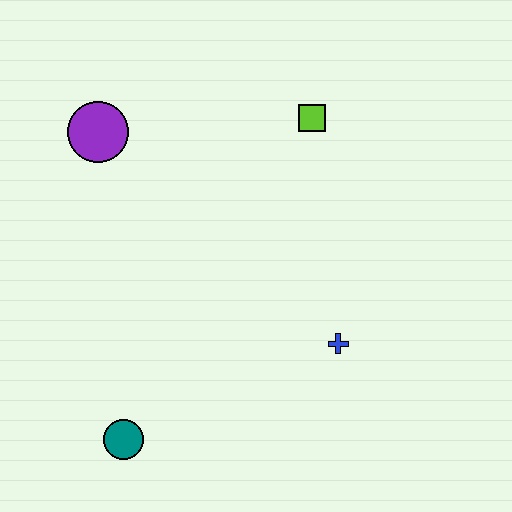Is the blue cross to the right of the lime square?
Yes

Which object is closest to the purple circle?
The lime square is closest to the purple circle.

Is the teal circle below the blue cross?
Yes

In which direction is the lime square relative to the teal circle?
The lime square is above the teal circle.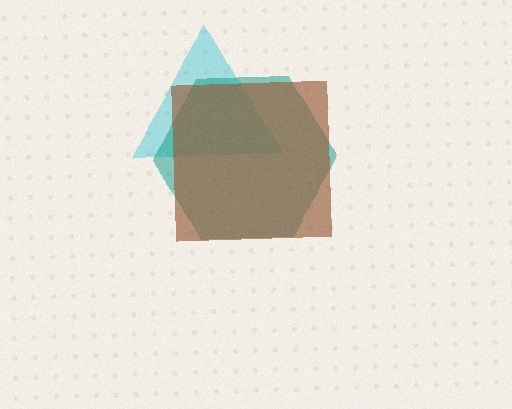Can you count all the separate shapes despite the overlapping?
Yes, there are 3 separate shapes.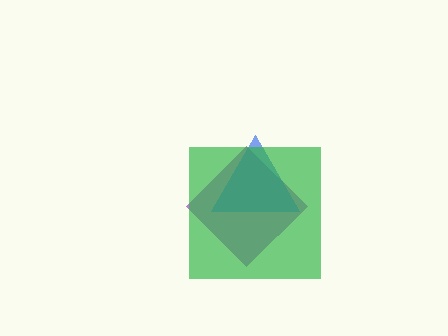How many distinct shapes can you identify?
There are 3 distinct shapes: a purple diamond, a blue triangle, a green square.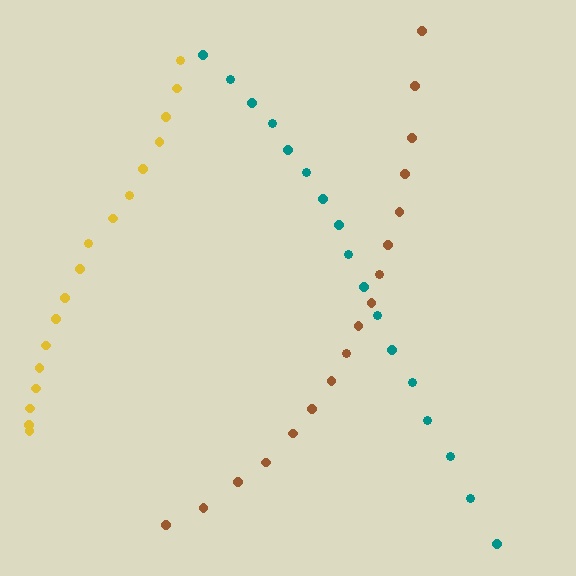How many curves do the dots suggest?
There are 3 distinct paths.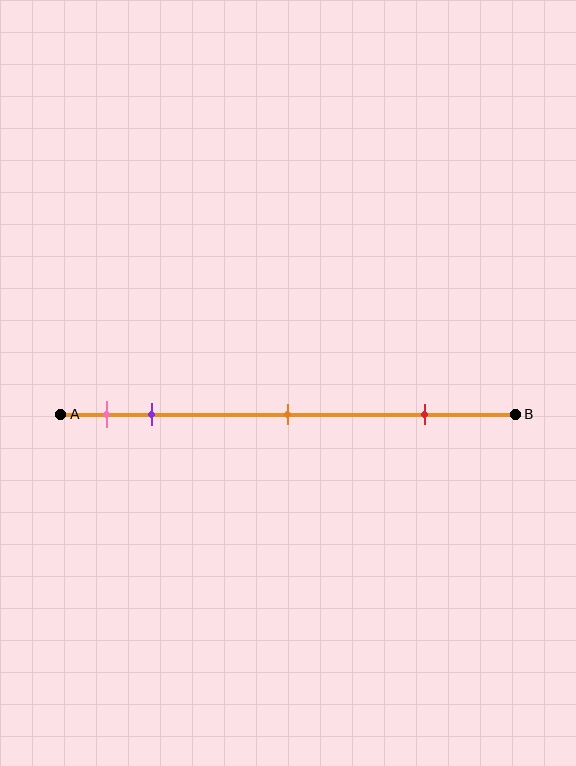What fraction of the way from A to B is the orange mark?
The orange mark is approximately 50% (0.5) of the way from A to B.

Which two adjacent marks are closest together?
The pink and purple marks are the closest adjacent pair.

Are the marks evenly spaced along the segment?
No, the marks are not evenly spaced.